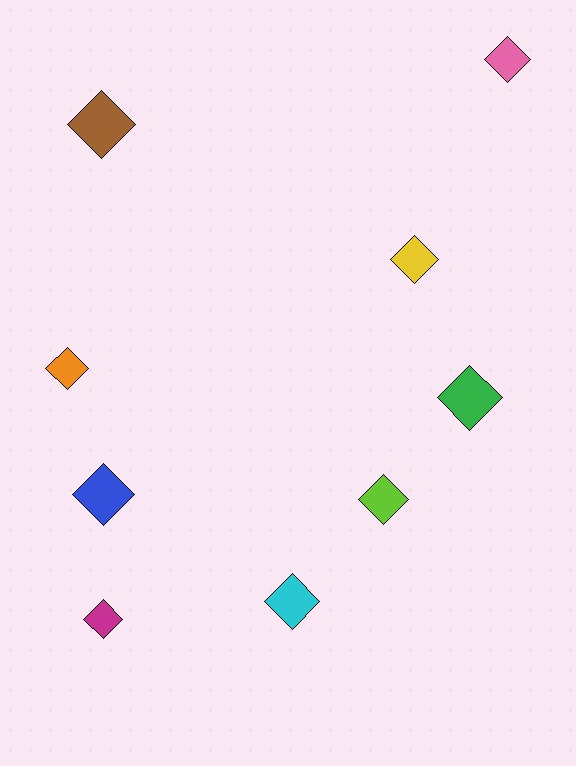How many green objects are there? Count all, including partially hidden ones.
There is 1 green object.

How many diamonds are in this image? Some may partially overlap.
There are 9 diamonds.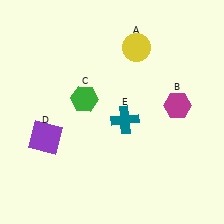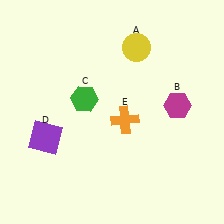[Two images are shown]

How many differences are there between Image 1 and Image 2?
There is 1 difference between the two images.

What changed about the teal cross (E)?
In Image 1, E is teal. In Image 2, it changed to orange.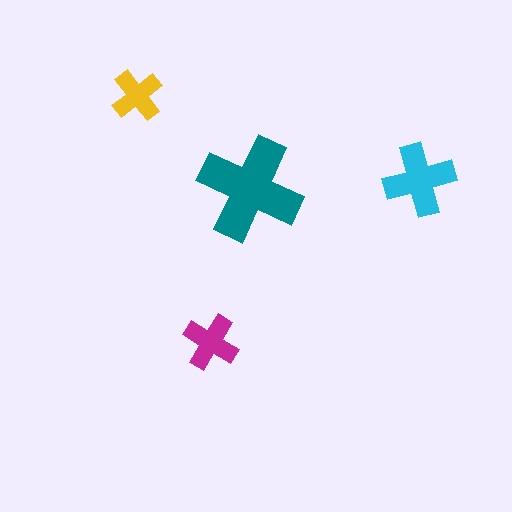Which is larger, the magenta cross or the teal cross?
The teal one.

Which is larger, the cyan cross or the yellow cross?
The cyan one.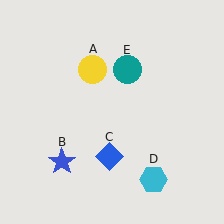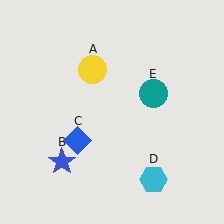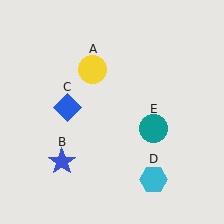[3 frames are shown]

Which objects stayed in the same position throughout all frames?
Yellow circle (object A) and blue star (object B) and cyan hexagon (object D) remained stationary.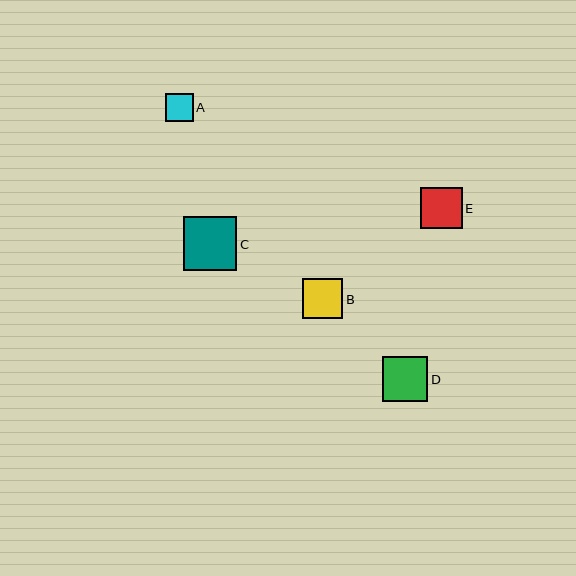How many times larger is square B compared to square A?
Square B is approximately 1.5 times the size of square A.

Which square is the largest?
Square C is the largest with a size of approximately 54 pixels.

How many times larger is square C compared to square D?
Square C is approximately 1.2 times the size of square D.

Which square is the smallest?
Square A is the smallest with a size of approximately 28 pixels.